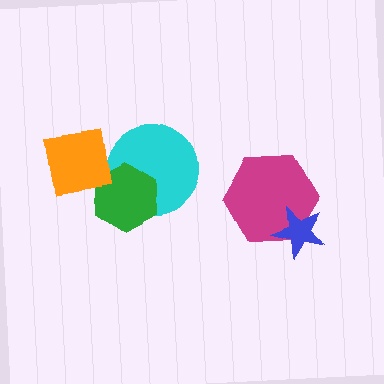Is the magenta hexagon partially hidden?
Yes, it is partially covered by another shape.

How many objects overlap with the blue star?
1 object overlaps with the blue star.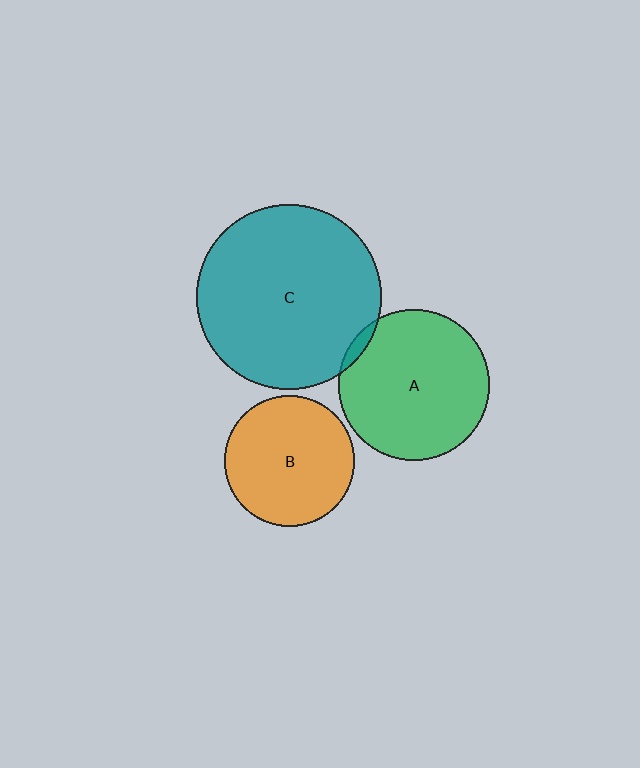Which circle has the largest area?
Circle C (teal).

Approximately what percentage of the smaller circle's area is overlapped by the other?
Approximately 5%.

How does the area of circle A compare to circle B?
Approximately 1.3 times.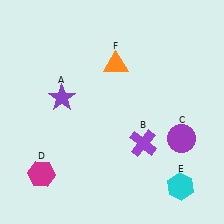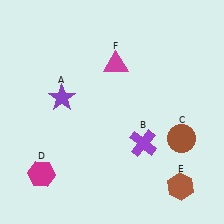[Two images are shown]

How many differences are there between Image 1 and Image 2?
There are 3 differences between the two images.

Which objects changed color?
C changed from purple to brown. E changed from cyan to brown. F changed from orange to magenta.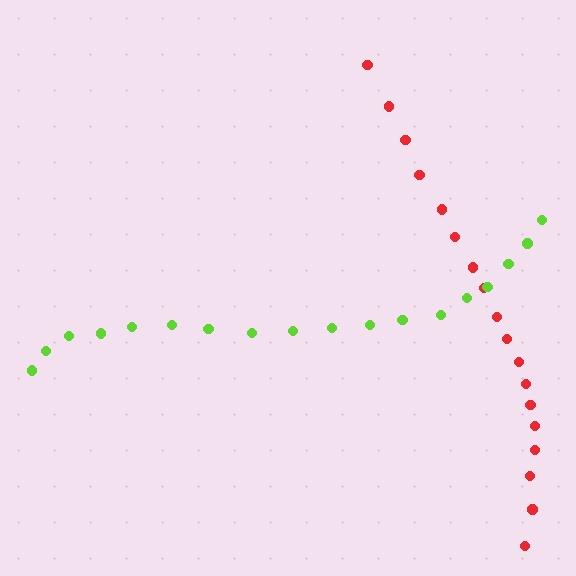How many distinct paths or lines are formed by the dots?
There are 2 distinct paths.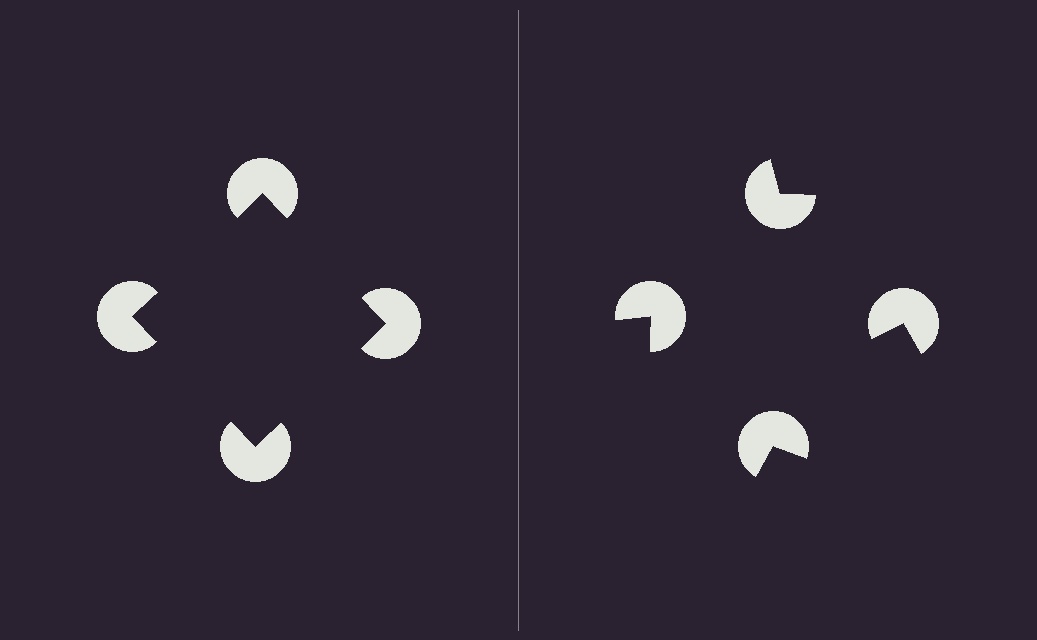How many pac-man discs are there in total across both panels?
8 — 4 on each side.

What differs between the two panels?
The pac-man discs are positioned identically on both sides; only the wedge orientations differ. On the left they align to a square; on the right they are misaligned.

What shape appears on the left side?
An illusory square.